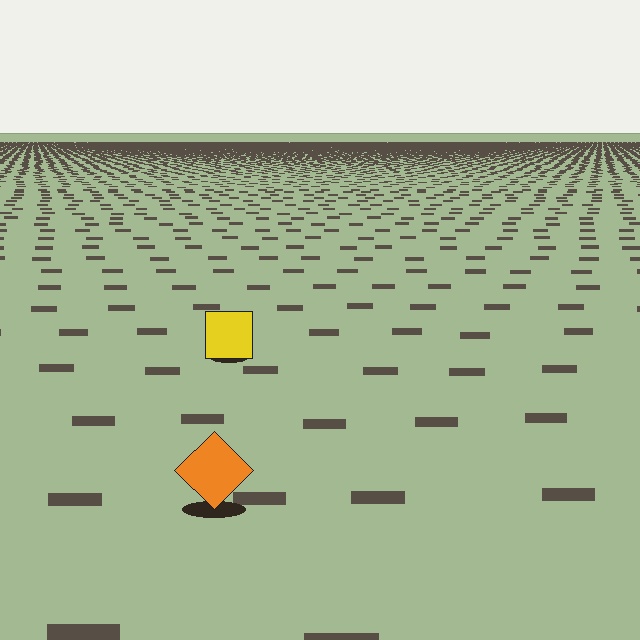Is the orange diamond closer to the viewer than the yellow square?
Yes. The orange diamond is closer — you can tell from the texture gradient: the ground texture is coarser near it.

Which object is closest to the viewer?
The orange diamond is closest. The texture marks near it are larger and more spread out.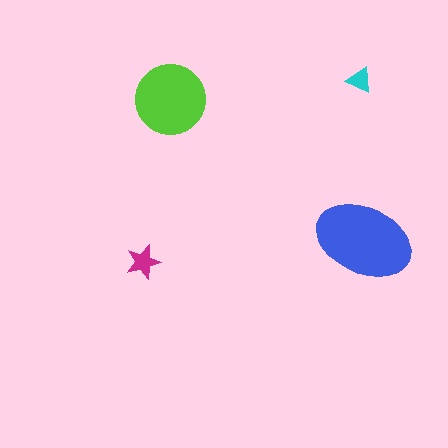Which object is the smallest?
The cyan triangle.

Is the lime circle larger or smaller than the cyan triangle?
Larger.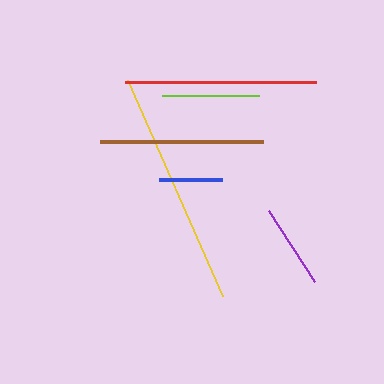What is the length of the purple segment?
The purple segment is approximately 85 pixels long.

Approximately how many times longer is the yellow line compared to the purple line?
The yellow line is approximately 2.8 times the length of the purple line.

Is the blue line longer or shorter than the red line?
The red line is longer than the blue line.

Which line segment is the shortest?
The blue line is the shortest at approximately 62 pixels.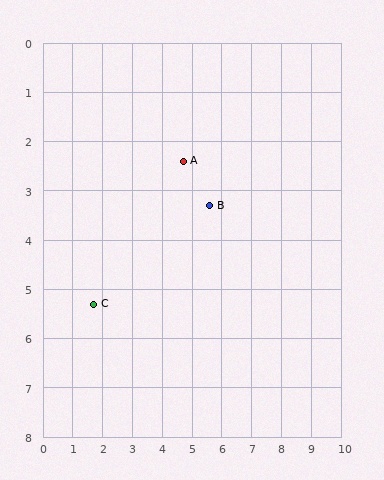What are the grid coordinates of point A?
Point A is at approximately (4.7, 2.4).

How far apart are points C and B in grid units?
Points C and B are about 4.4 grid units apart.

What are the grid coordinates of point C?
Point C is at approximately (1.7, 5.3).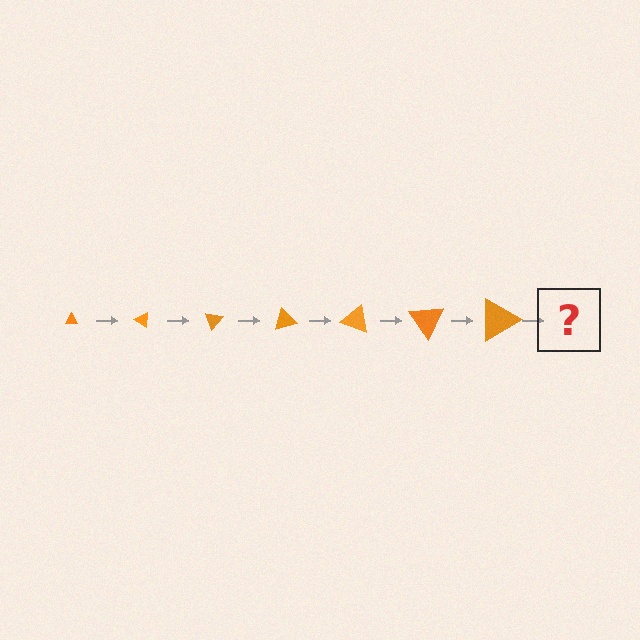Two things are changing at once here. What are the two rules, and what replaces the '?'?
The two rules are that the triangle grows larger each step and it rotates 35 degrees each step. The '?' should be a triangle, larger than the previous one and rotated 245 degrees from the start.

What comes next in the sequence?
The next element should be a triangle, larger than the previous one and rotated 245 degrees from the start.